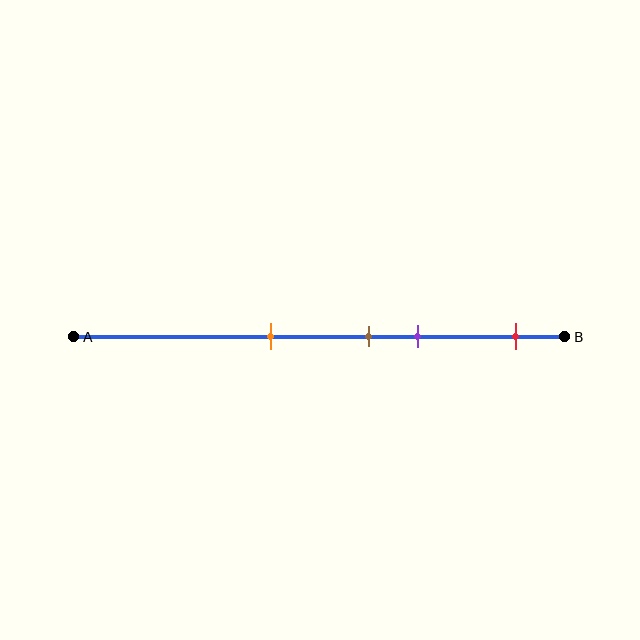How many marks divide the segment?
There are 4 marks dividing the segment.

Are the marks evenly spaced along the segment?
No, the marks are not evenly spaced.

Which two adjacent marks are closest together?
The brown and purple marks are the closest adjacent pair.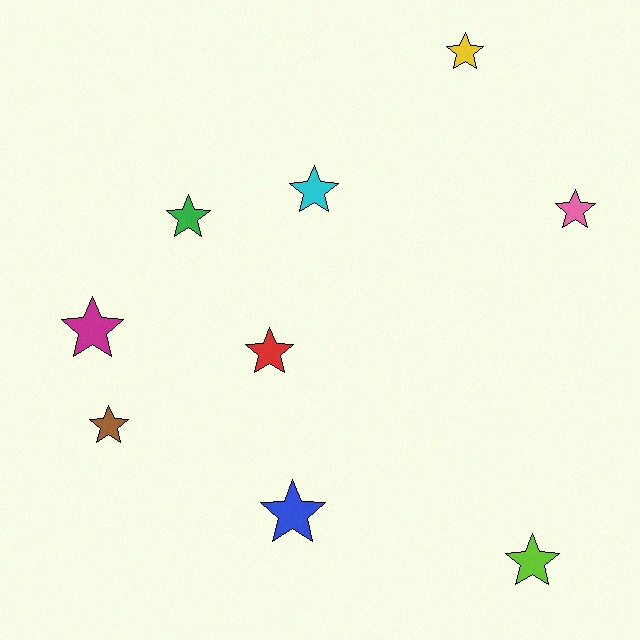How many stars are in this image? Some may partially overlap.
There are 9 stars.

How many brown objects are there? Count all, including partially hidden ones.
There is 1 brown object.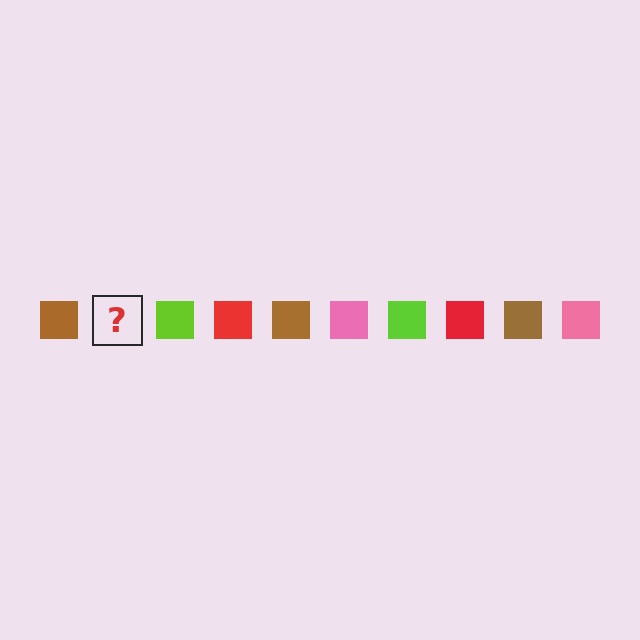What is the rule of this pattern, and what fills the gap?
The rule is that the pattern cycles through brown, pink, lime, red squares. The gap should be filled with a pink square.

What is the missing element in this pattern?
The missing element is a pink square.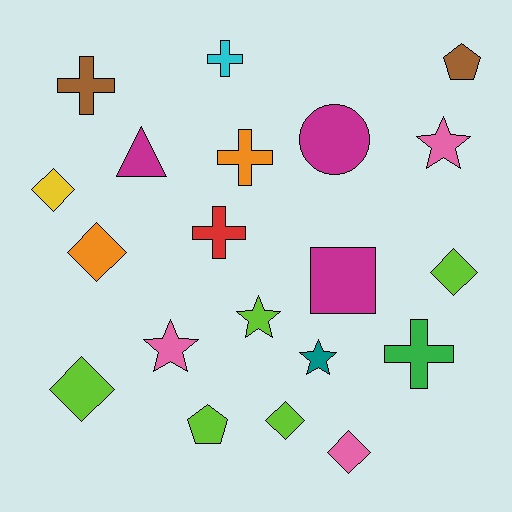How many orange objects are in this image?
There are 2 orange objects.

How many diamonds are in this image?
There are 6 diamonds.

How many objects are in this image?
There are 20 objects.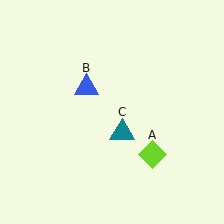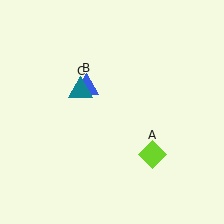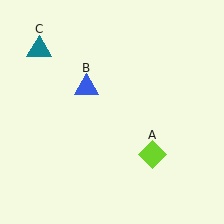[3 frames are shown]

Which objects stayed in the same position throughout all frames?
Lime diamond (object A) and blue triangle (object B) remained stationary.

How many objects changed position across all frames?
1 object changed position: teal triangle (object C).